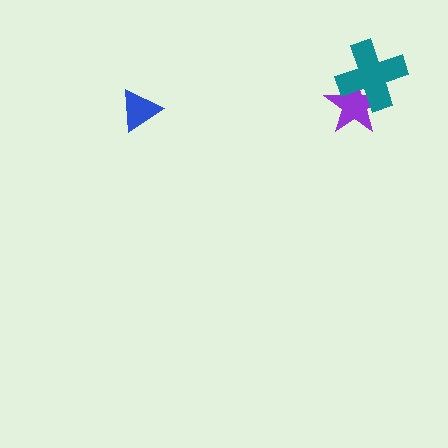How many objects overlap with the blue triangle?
0 objects overlap with the blue triangle.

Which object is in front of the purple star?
The teal cross is in front of the purple star.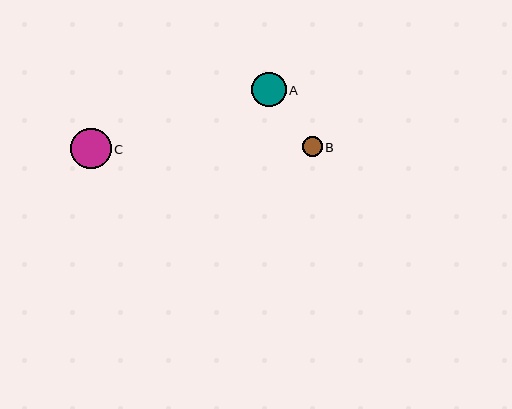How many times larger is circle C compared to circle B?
Circle C is approximately 2.0 times the size of circle B.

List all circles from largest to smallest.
From largest to smallest: C, A, B.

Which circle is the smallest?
Circle B is the smallest with a size of approximately 20 pixels.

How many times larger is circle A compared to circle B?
Circle A is approximately 1.7 times the size of circle B.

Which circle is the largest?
Circle C is the largest with a size of approximately 40 pixels.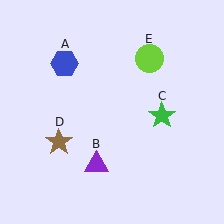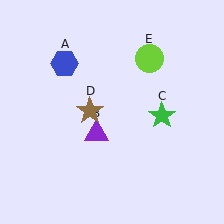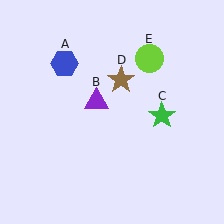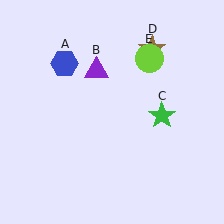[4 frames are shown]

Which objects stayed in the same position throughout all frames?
Blue hexagon (object A) and green star (object C) and lime circle (object E) remained stationary.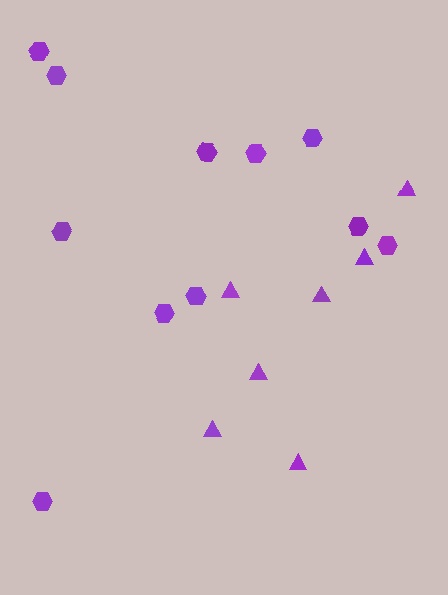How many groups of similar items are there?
There are 2 groups: one group of triangles (7) and one group of hexagons (11).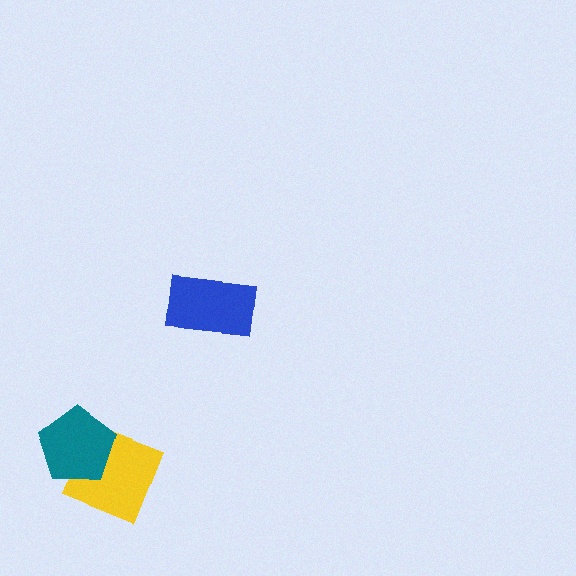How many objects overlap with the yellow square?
1 object overlaps with the yellow square.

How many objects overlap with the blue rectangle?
0 objects overlap with the blue rectangle.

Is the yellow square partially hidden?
Yes, it is partially covered by another shape.